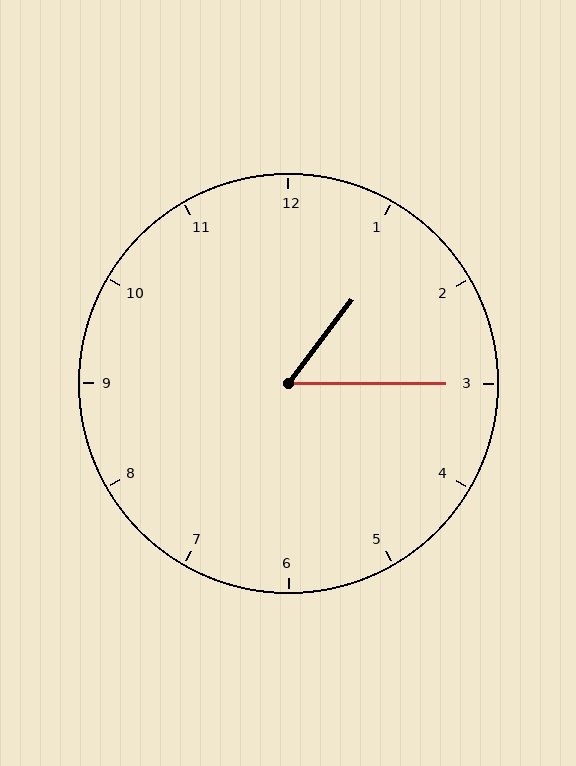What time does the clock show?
1:15.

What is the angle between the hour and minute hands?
Approximately 52 degrees.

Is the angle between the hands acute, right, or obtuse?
It is acute.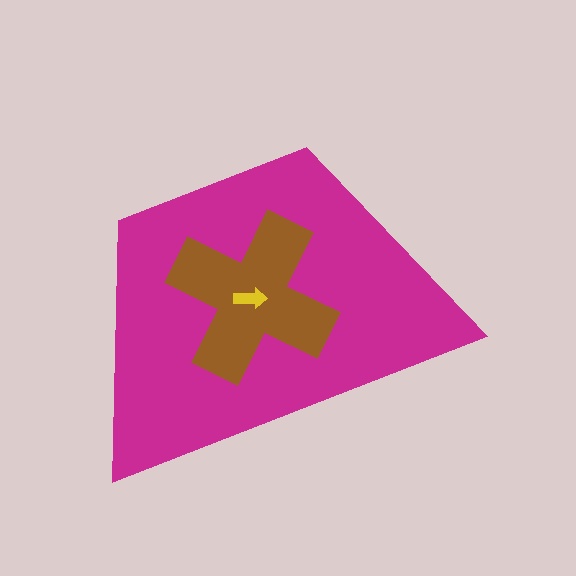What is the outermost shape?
The magenta trapezoid.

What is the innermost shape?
The yellow arrow.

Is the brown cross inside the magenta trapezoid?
Yes.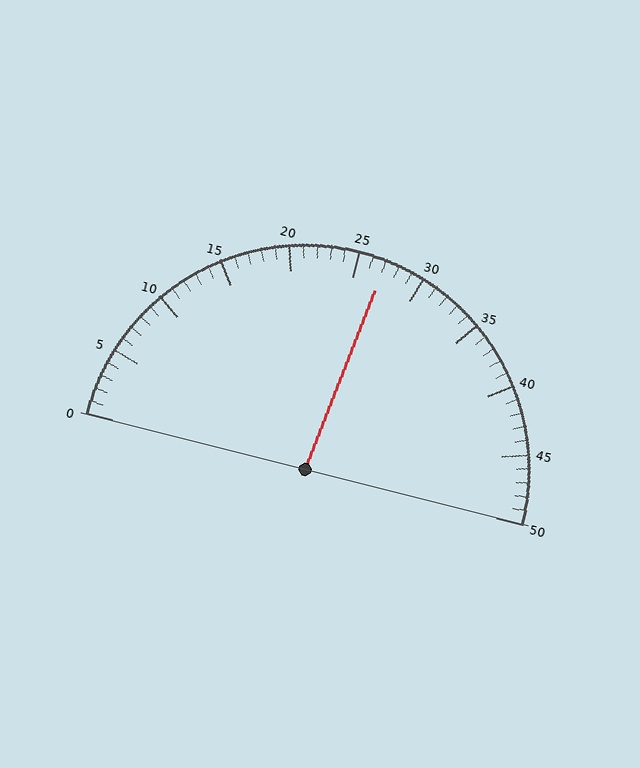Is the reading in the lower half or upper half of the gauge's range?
The reading is in the upper half of the range (0 to 50).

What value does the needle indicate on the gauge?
The needle indicates approximately 27.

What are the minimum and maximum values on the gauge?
The gauge ranges from 0 to 50.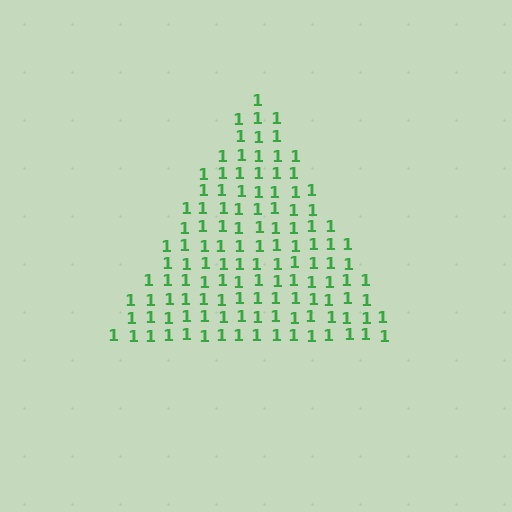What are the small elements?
The small elements are digit 1's.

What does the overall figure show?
The overall figure shows a triangle.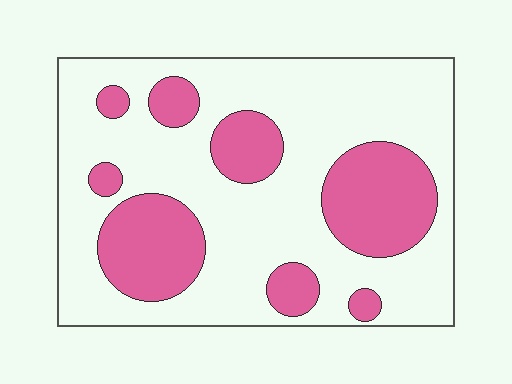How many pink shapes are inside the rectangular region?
8.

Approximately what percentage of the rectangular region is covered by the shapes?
Approximately 30%.